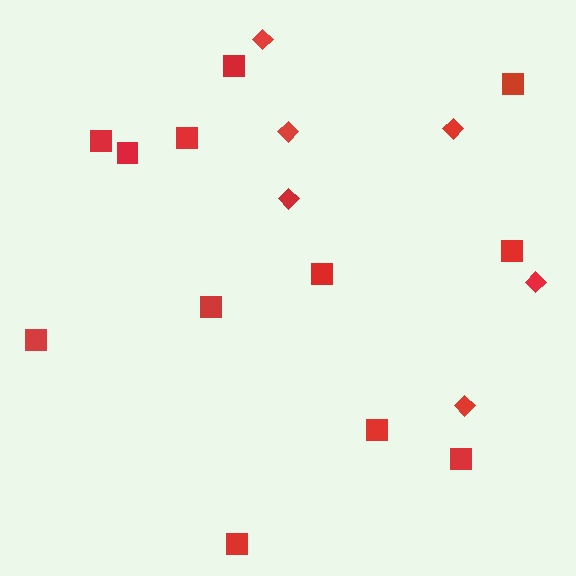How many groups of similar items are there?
There are 2 groups: one group of squares (12) and one group of diamonds (6).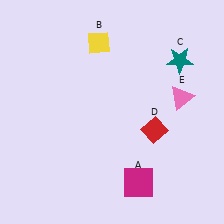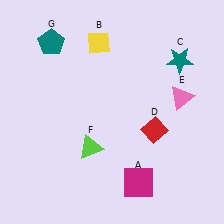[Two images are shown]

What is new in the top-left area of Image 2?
A teal pentagon (G) was added in the top-left area of Image 2.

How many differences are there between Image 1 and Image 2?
There are 2 differences between the two images.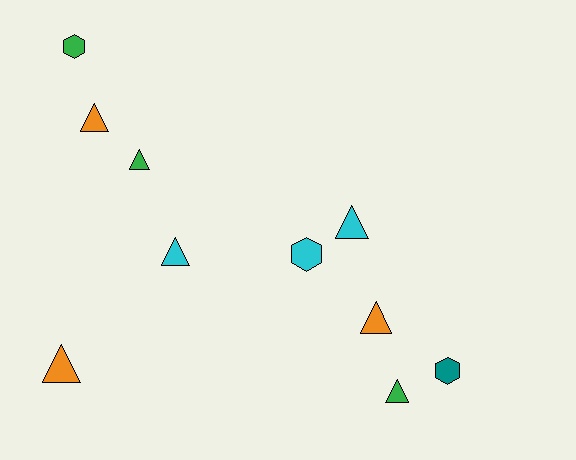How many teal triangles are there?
There are no teal triangles.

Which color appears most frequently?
Green, with 3 objects.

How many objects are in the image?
There are 10 objects.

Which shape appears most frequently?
Triangle, with 7 objects.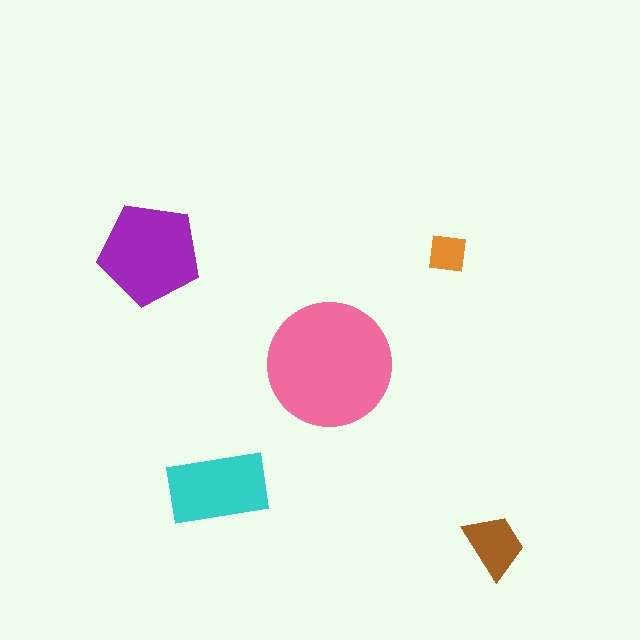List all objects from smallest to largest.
The orange square, the brown trapezoid, the cyan rectangle, the purple pentagon, the pink circle.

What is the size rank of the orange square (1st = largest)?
5th.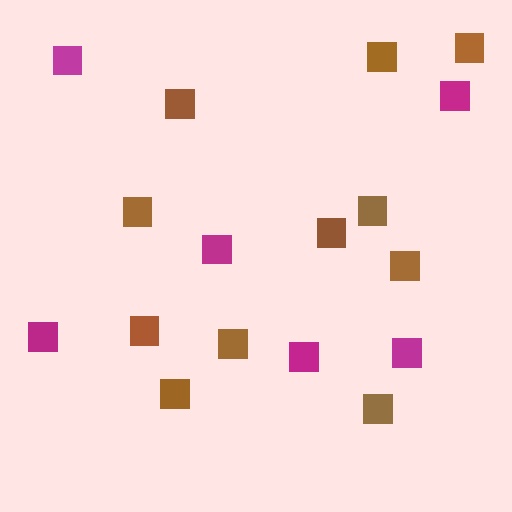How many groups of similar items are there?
There are 2 groups: one group of brown squares (11) and one group of magenta squares (6).